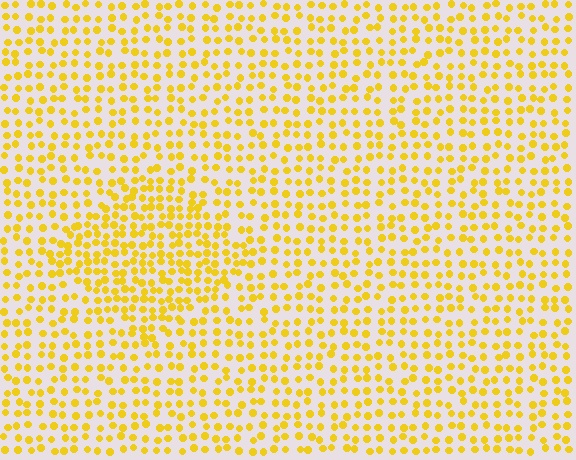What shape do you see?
I see a diamond.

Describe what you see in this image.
The image contains small yellow elements arranged at two different densities. A diamond-shaped region is visible where the elements are more densely packed than the surrounding area.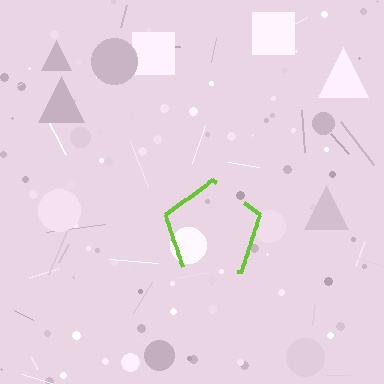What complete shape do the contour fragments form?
The contour fragments form a pentagon.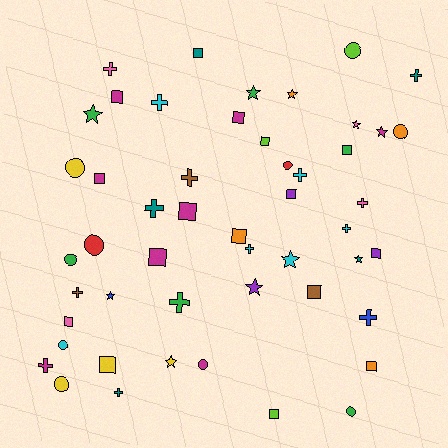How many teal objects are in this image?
There are 5 teal objects.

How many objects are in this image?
There are 50 objects.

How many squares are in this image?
There are 16 squares.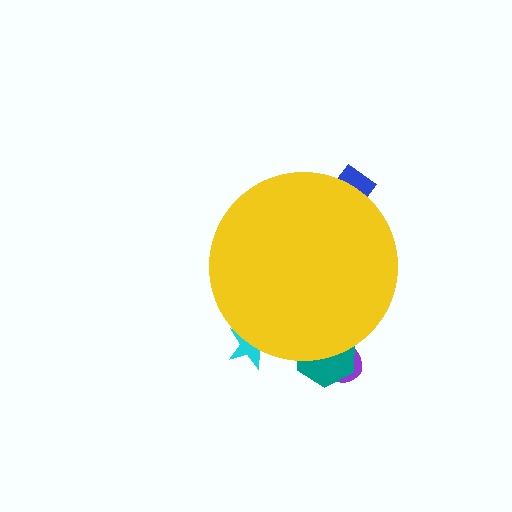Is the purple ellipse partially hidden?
Yes, the purple ellipse is partially hidden behind the yellow circle.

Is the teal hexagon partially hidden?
Yes, the teal hexagon is partially hidden behind the yellow circle.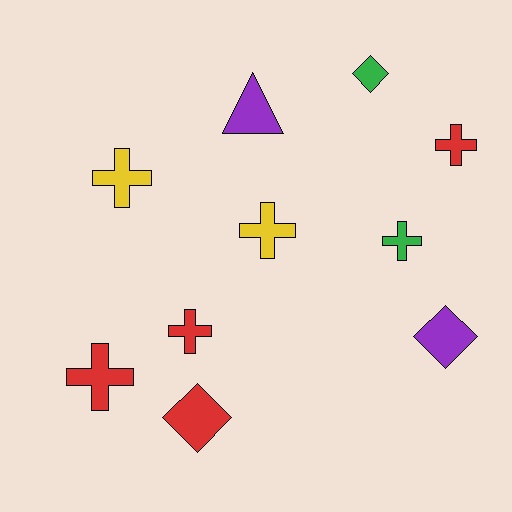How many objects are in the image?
There are 10 objects.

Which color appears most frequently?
Red, with 4 objects.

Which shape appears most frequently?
Cross, with 6 objects.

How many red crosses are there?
There are 3 red crosses.